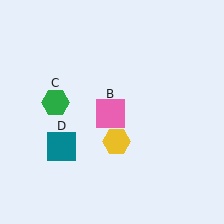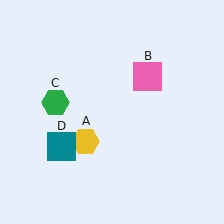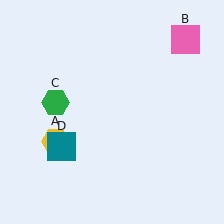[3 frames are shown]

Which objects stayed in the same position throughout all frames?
Green hexagon (object C) and teal square (object D) remained stationary.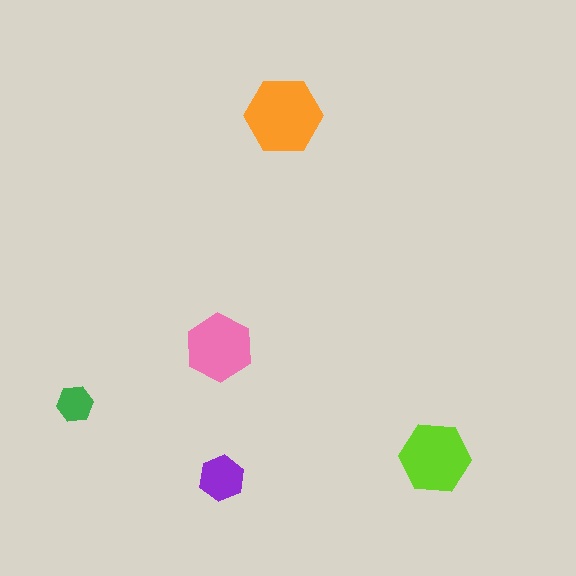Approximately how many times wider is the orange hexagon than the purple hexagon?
About 1.5 times wider.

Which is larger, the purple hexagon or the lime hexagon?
The lime one.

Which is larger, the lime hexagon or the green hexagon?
The lime one.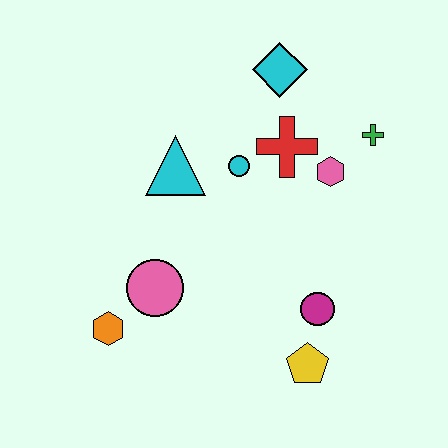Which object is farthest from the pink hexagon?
The orange hexagon is farthest from the pink hexagon.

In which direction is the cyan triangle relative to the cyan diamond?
The cyan triangle is to the left of the cyan diamond.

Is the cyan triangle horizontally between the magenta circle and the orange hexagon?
Yes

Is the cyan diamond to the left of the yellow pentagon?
Yes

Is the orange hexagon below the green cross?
Yes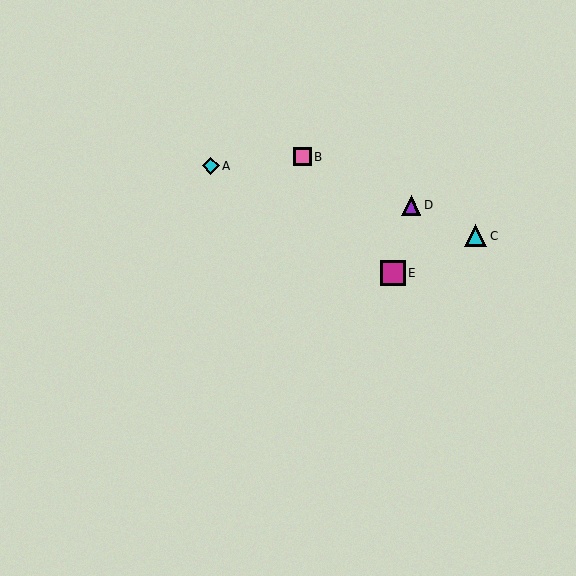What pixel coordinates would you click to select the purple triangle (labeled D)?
Click at (411, 205) to select the purple triangle D.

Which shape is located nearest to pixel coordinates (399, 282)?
The magenta square (labeled E) at (393, 273) is nearest to that location.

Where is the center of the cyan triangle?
The center of the cyan triangle is at (476, 236).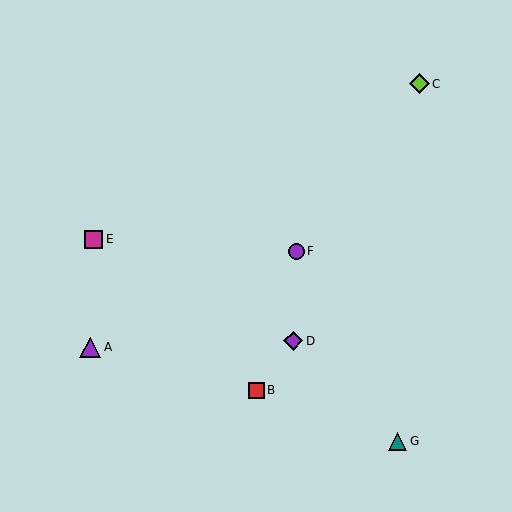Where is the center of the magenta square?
The center of the magenta square is at (94, 239).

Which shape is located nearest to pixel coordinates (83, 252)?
The magenta square (labeled E) at (94, 239) is nearest to that location.